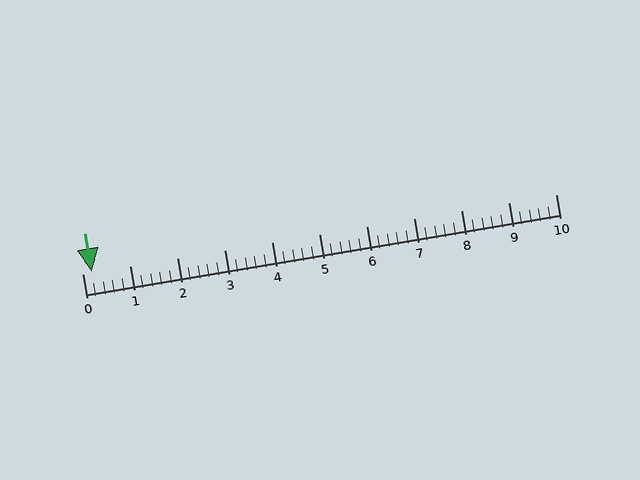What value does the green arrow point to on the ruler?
The green arrow points to approximately 0.2.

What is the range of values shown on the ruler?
The ruler shows values from 0 to 10.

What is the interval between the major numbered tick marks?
The major tick marks are spaced 1 units apart.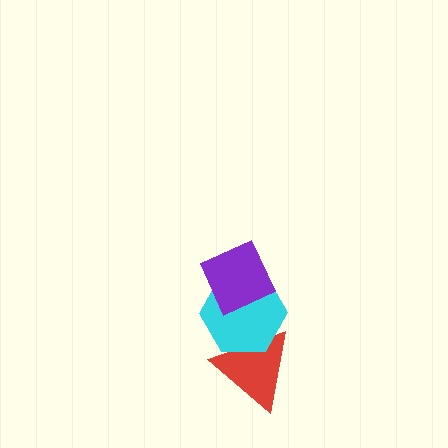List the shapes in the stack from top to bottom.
From top to bottom: the purple diamond, the cyan hexagon, the red triangle.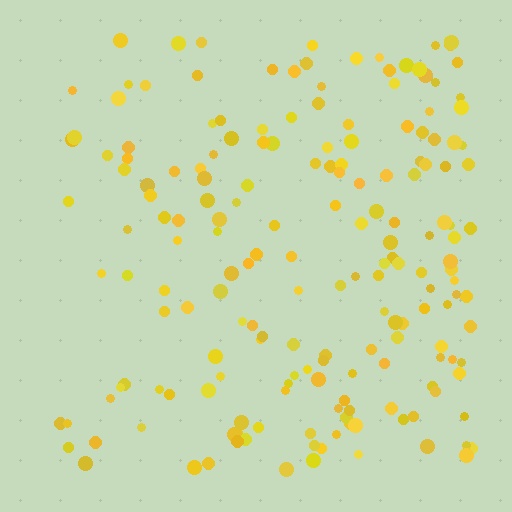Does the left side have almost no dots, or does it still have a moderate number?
Still a moderate number, just noticeably fewer than the right.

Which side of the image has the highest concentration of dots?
The right.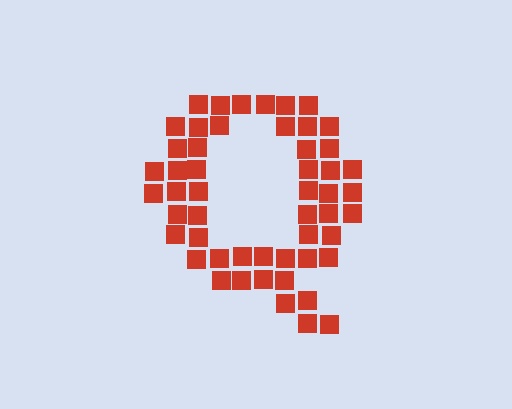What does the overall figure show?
The overall figure shows the letter Q.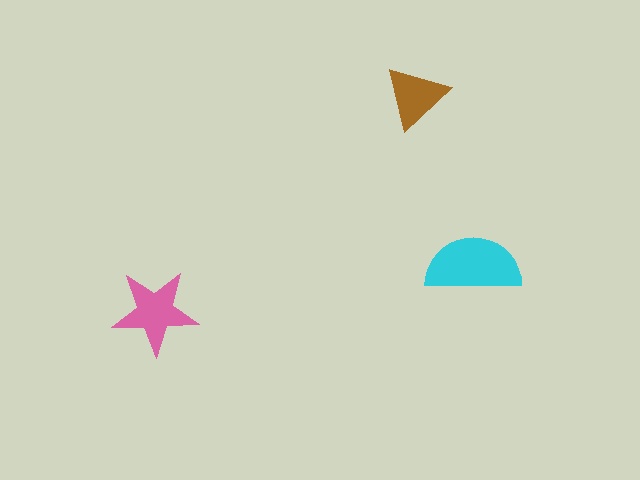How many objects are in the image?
There are 3 objects in the image.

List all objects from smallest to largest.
The brown triangle, the pink star, the cyan semicircle.